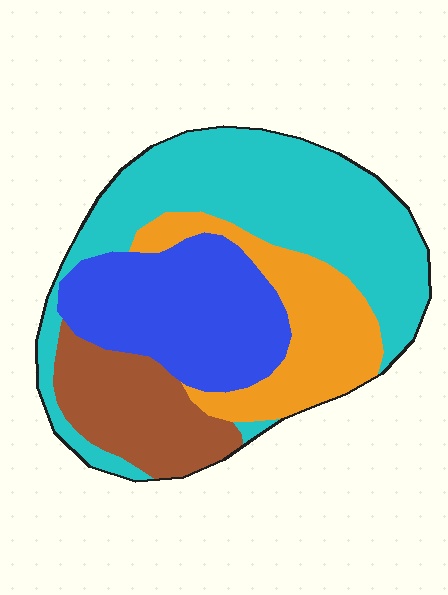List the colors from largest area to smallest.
From largest to smallest: cyan, blue, orange, brown.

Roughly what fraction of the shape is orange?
Orange takes up between a sixth and a third of the shape.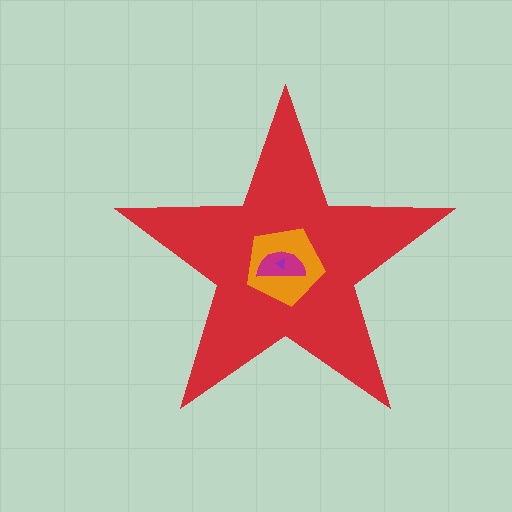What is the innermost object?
The purple triangle.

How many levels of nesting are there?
4.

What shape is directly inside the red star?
The orange pentagon.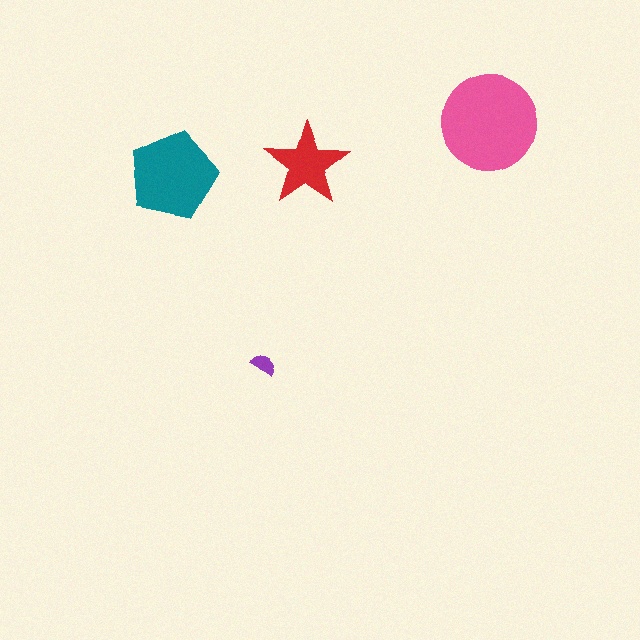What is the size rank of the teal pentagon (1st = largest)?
2nd.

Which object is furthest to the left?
The teal pentagon is leftmost.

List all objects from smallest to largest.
The purple semicircle, the red star, the teal pentagon, the pink circle.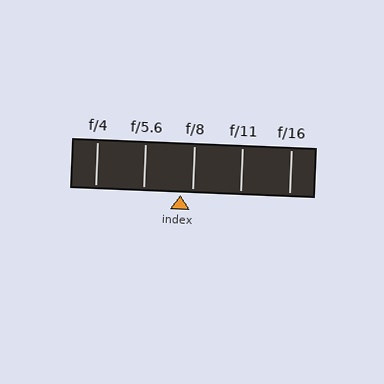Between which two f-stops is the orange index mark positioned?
The index mark is between f/5.6 and f/8.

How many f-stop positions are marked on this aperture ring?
There are 5 f-stop positions marked.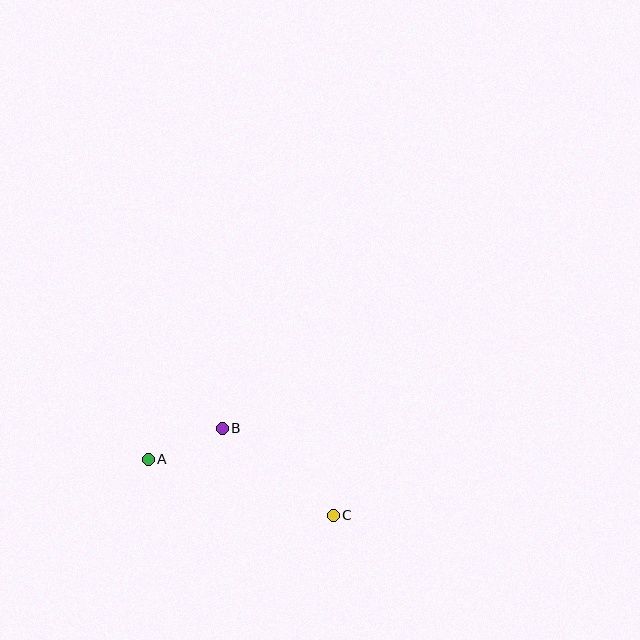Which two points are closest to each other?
Points A and B are closest to each other.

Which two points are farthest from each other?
Points A and C are farthest from each other.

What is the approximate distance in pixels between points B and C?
The distance between B and C is approximately 141 pixels.